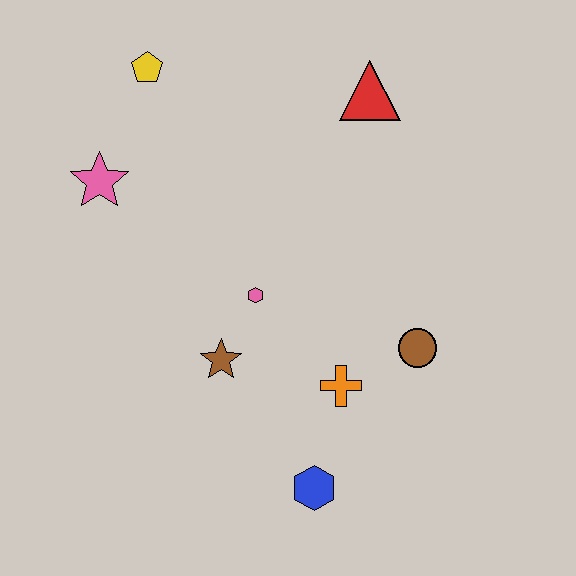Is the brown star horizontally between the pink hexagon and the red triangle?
No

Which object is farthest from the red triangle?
The blue hexagon is farthest from the red triangle.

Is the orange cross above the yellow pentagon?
No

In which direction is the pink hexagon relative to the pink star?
The pink hexagon is to the right of the pink star.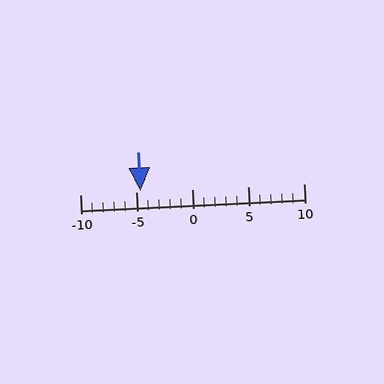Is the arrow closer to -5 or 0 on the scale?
The arrow is closer to -5.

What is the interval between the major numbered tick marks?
The major tick marks are spaced 5 units apart.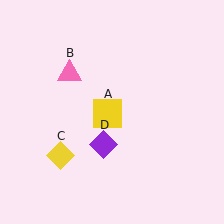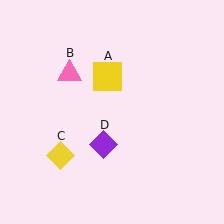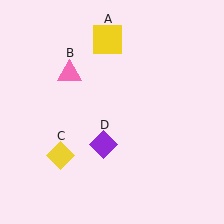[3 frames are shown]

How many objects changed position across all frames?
1 object changed position: yellow square (object A).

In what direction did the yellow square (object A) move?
The yellow square (object A) moved up.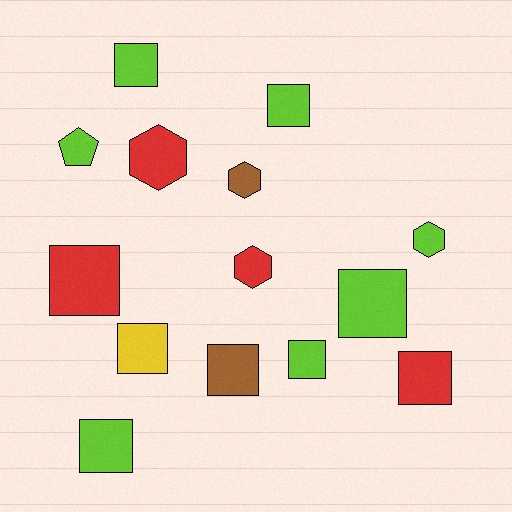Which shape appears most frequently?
Square, with 9 objects.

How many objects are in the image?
There are 14 objects.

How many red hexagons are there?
There are 2 red hexagons.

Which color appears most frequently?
Lime, with 7 objects.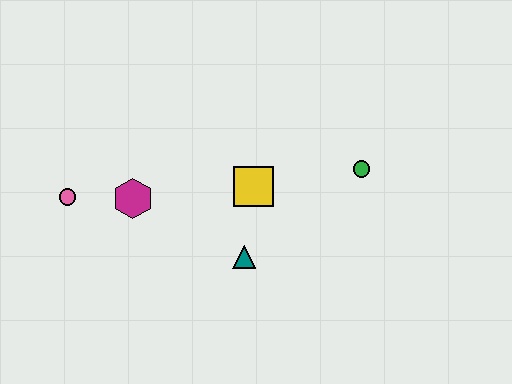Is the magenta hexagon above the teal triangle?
Yes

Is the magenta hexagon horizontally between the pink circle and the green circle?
Yes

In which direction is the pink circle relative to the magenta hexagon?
The pink circle is to the left of the magenta hexagon.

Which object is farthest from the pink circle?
The green circle is farthest from the pink circle.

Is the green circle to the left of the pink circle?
No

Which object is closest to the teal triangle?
The yellow square is closest to the teal triangle.